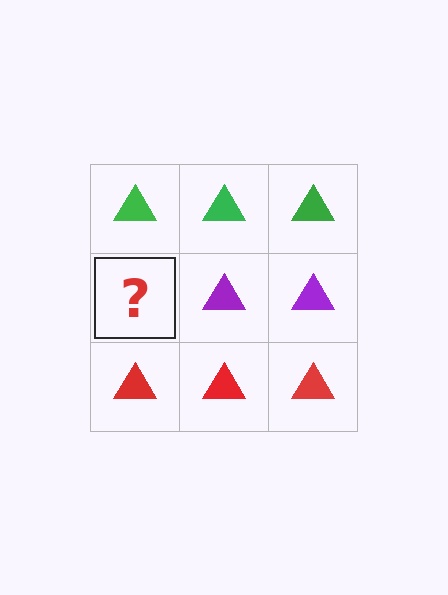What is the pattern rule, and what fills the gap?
The rule is that each row has a consistent color. The gap should be filled with a purple triangle.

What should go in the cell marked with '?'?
The missing cell should contain a purple triangle.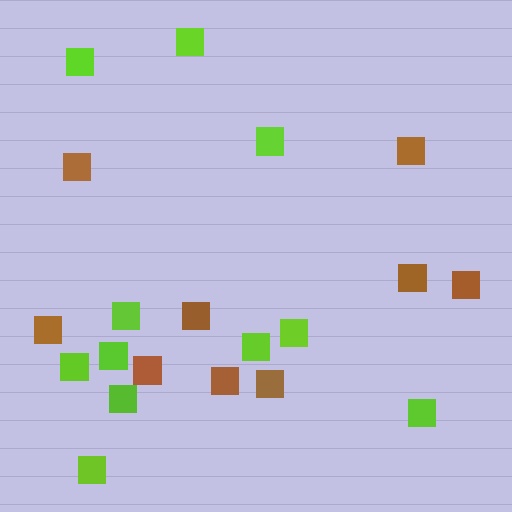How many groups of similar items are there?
There are 2 groups: one group of lime squares (11) and one group of brown squares (9).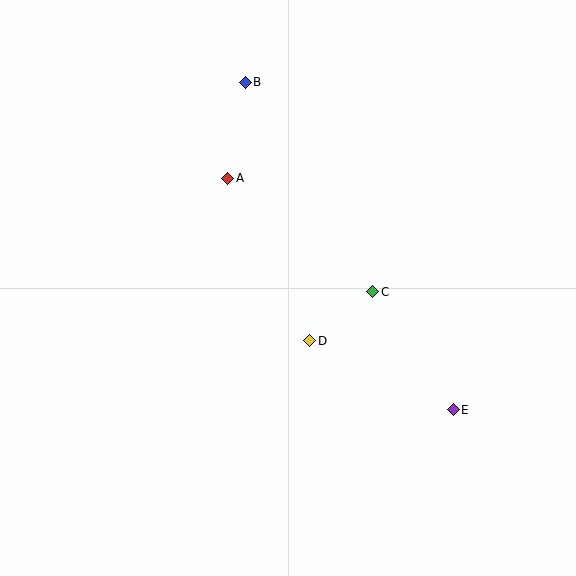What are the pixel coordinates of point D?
Point D is at (310, 341).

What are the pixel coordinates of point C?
Point C is at (373, 292).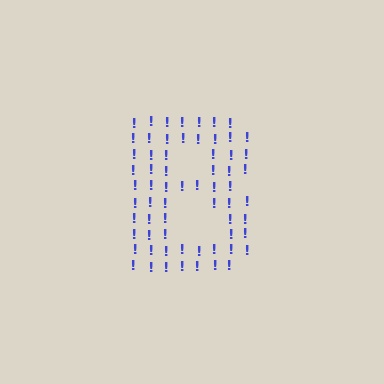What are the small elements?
The small elements are exclamation marks.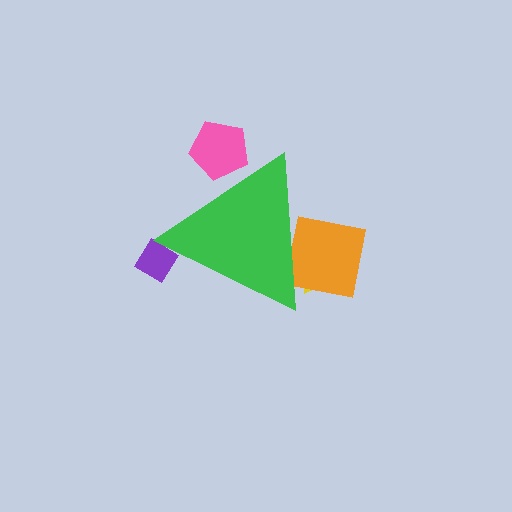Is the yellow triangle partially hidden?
Yes, the yellow triangle is partially hidden behind the green triangle.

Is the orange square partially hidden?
Yes, the orange square is partially hidden behind the green triangle.